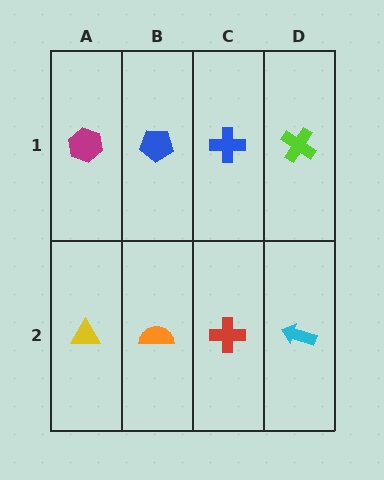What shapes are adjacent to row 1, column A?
A yellow triangle (row 2, column A), a blue pentagon (row 1, column B).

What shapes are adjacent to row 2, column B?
A blue pentagon (row 1, column B), a yellow triangle (row 2, column A), a red cross (row 2, column C).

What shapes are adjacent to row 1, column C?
A red cross (row 2, column C), a blue pentagon (row 1, column B), a lime cross (row 1, column D).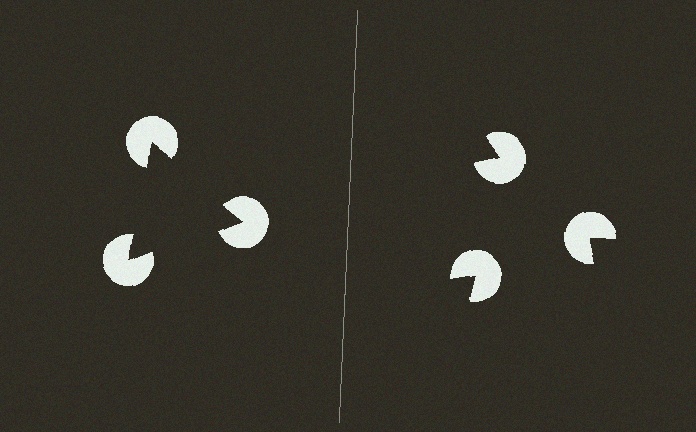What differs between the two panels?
The pac-man discs are positioned identically on both sides; only the wedge orientations differ. On the left they align to a triangle; on the right they are misaligned.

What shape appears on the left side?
An illusory triangle.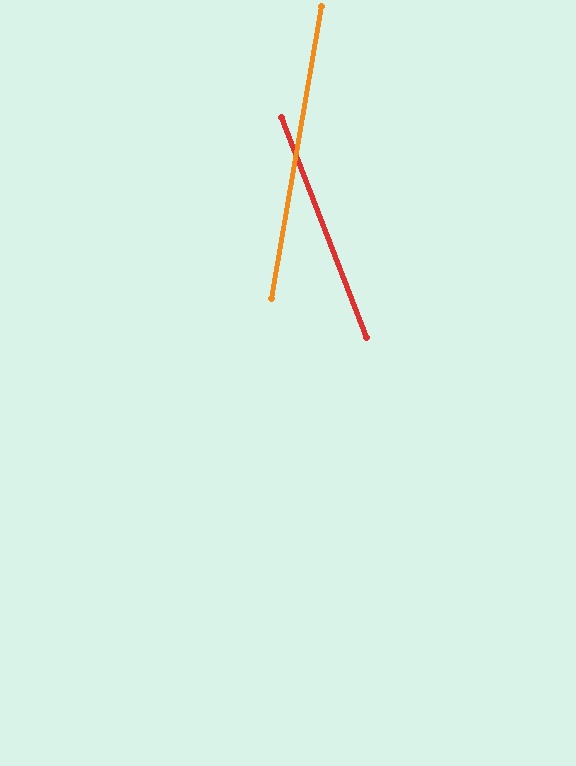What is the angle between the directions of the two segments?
Approximately 31 degrees.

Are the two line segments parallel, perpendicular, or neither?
Neither parallel nor perpendicular — they differ by about 31°.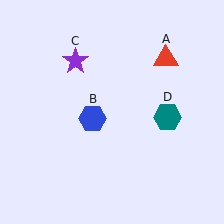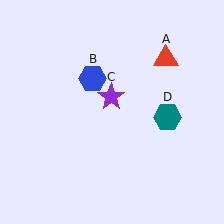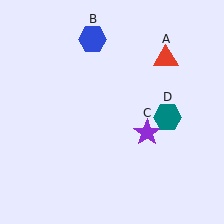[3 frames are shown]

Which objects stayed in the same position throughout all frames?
Red triangle (object A) and teal hexagon (object D) remained stationary.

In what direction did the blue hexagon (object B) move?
The blue hexagon (object B) moved up.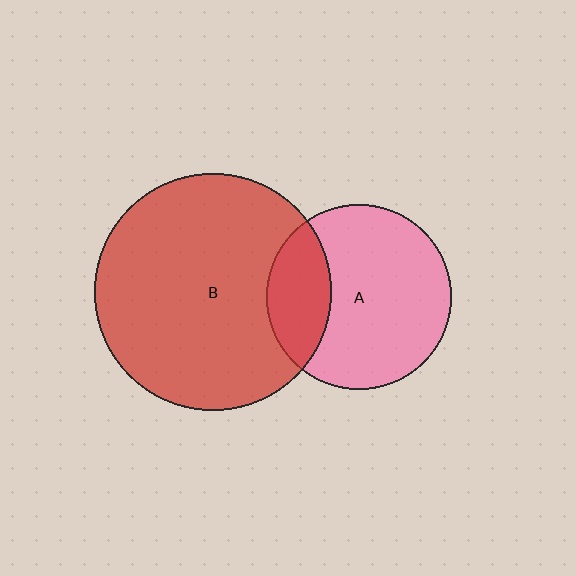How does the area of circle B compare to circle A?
Approximately 1.7 times.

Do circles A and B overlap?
Yes.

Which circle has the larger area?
Circle B (red).